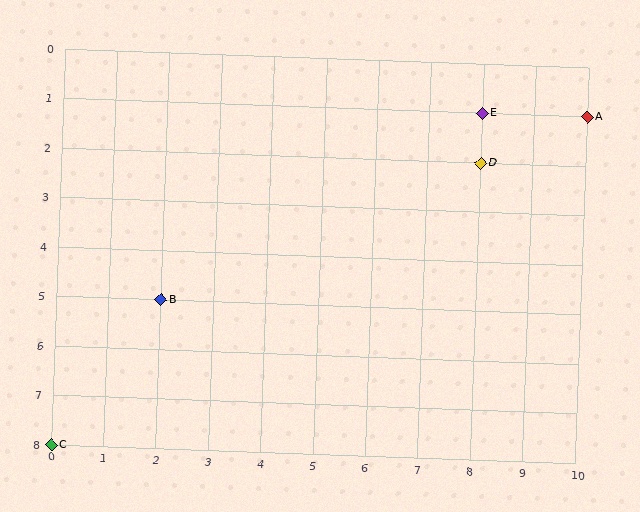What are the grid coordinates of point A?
Point A is at grid coordinates (10, 1).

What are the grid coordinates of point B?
Point B is at grid coordinates (2, 5).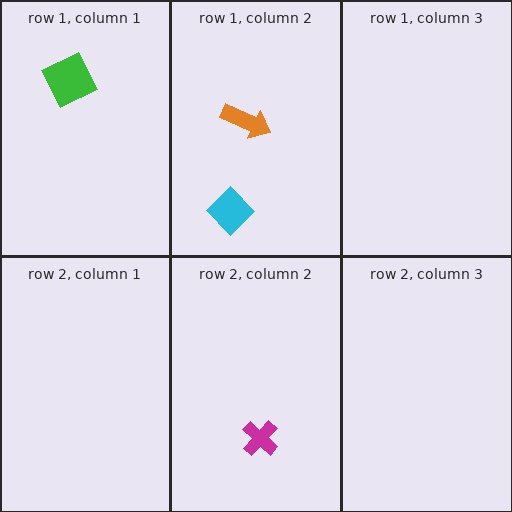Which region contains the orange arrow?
The row 1, column 2 region.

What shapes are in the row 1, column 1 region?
The green square.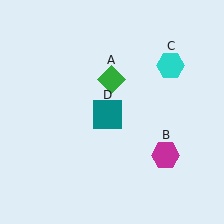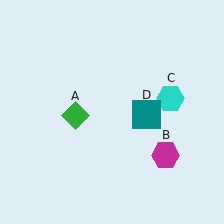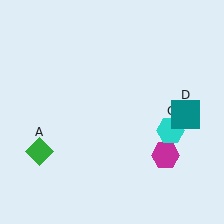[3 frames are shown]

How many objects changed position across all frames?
3 objects changed position: green diamond (object A), cyan hexagon (object C), teal square (object D).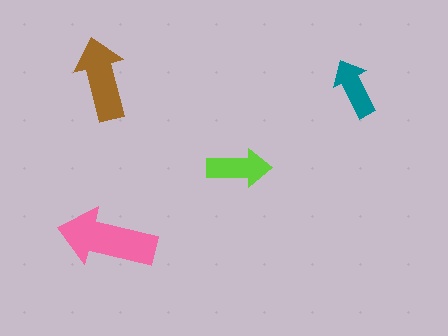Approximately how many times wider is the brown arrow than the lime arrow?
About 1.5 times wider.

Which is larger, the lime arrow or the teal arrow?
The lime one.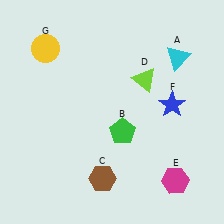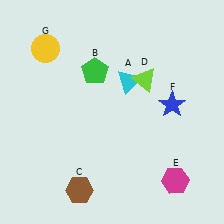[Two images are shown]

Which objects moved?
The objects that moved are: the cyan triangle (A), the green pentagon (B), the brown hexagon (C).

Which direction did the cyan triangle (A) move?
The cyan triangle (A) moved left.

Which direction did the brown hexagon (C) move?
The brown hexagon (C) moved left.